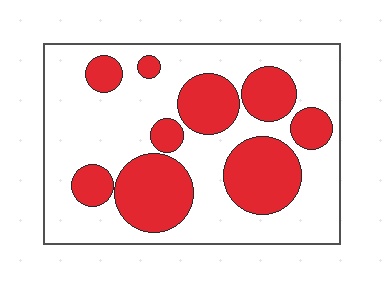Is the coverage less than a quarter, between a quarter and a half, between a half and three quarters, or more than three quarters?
Between a quarter and a half.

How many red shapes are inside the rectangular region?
9.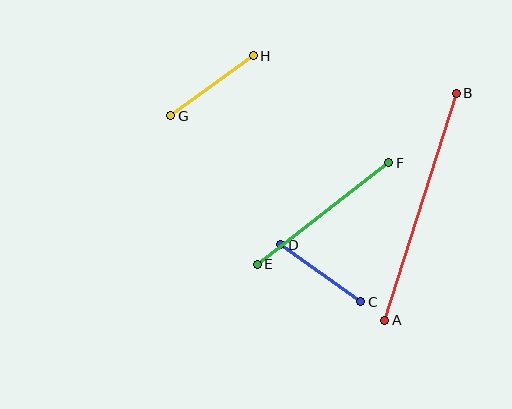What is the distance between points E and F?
The distance is approximately 166 pixels.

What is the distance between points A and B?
The distance is approximately 238 pixels.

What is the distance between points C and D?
The distance is approximately 98 pixels.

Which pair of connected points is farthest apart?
Points A and B are farthest apart.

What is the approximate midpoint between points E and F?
The midpoint is at approximately (323, 214) pixels.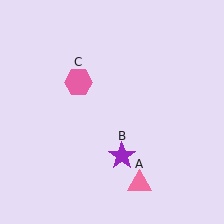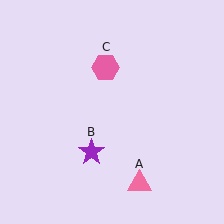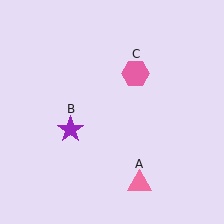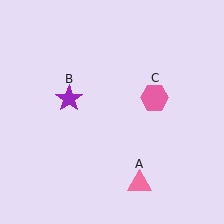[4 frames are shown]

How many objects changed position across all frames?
2 objects changed position: purple star (object B), pink hexagon (object C).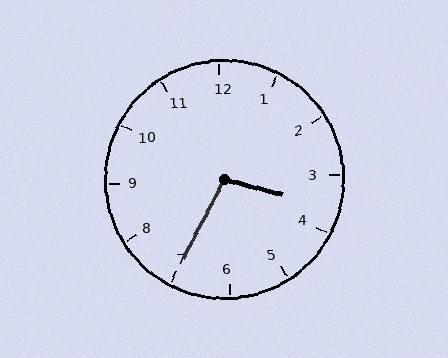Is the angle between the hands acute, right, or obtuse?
It is obtuse.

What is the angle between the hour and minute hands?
Approximately 102 degrees.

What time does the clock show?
3:35.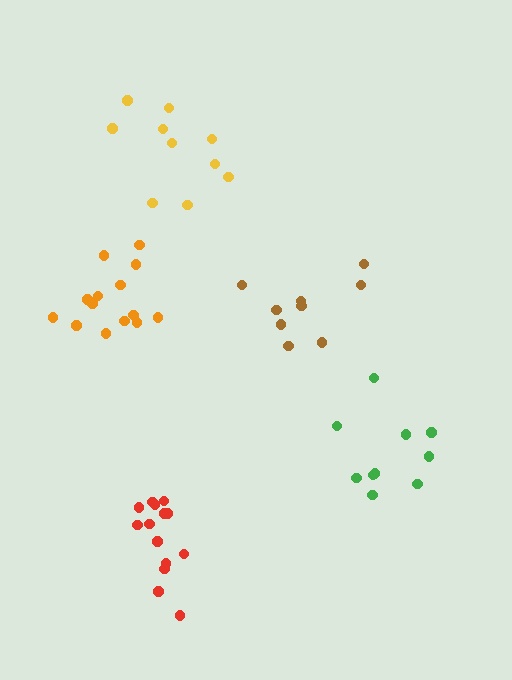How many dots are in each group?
Group 1: 14 dots, Group 2: 9 dots, Group 3: 10 dots, Group 4: 14 dots, Group 5: 10 dots (57 total).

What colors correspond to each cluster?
The clusters are colored: orange, brown, green, red, yellow.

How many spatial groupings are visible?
There are 5 spatial groupings.